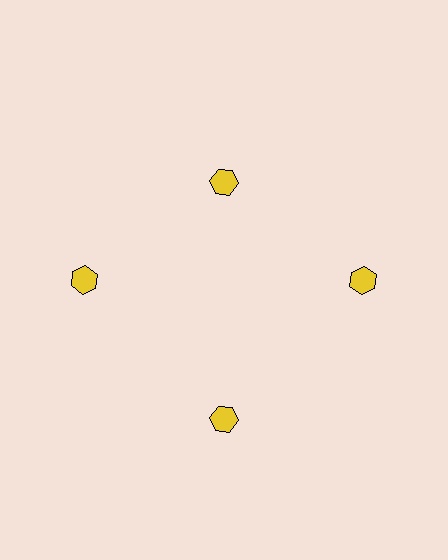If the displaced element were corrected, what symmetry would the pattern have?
It would have 4-fold rotational symmetry — the pattern would map onto itself every 90 degrees.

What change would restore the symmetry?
The symmetry would be restored by moving it outward, back onto the ring so that all 4 hexagons sit at equal angles and equal distance from the center.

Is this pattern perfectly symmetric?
No. The 4 yellow hexagons are arranged in a ring, but one element near the 12 o'clock position is pulled inward toward the center, breaking the 4-fold rotational symmetry.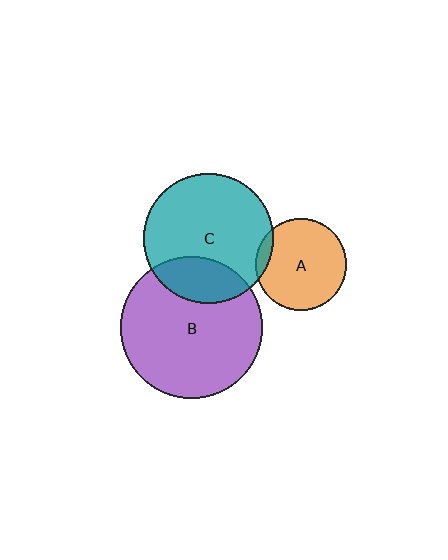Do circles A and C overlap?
Yes.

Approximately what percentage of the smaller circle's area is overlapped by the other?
Approximately 10%.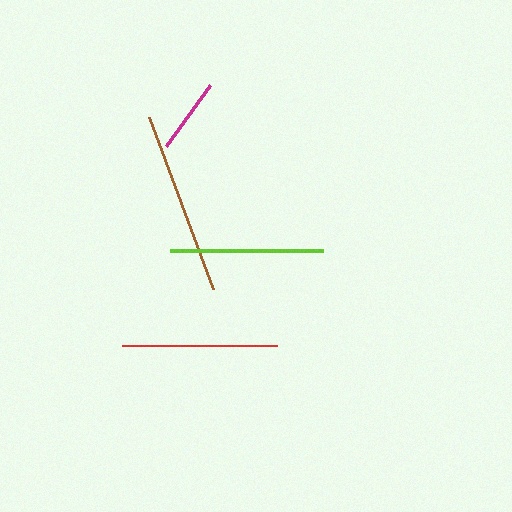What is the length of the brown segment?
The brown segment is approximately 183 pixels long.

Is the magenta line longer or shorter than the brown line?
The brown line is longer than the magenta line.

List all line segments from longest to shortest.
From longest to shortest: brown, red, lime, magenta.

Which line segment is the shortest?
The magenta line is the shortest at approximately 75 pixels.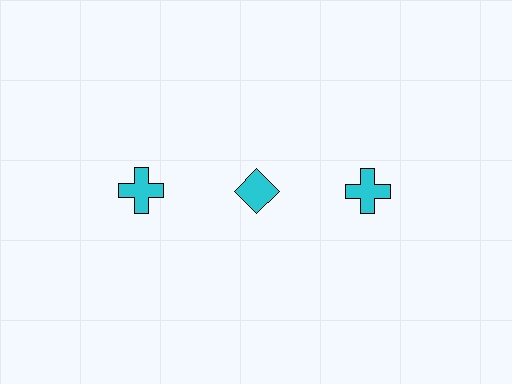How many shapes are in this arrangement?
There are 3 shapes arranged in a grid pattern.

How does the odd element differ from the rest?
It has a different shape: diamond instead of cross.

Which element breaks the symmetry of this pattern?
The cyan diamond in the top row, second from left column breaks the symmetry. All other shapes are cyan crosses.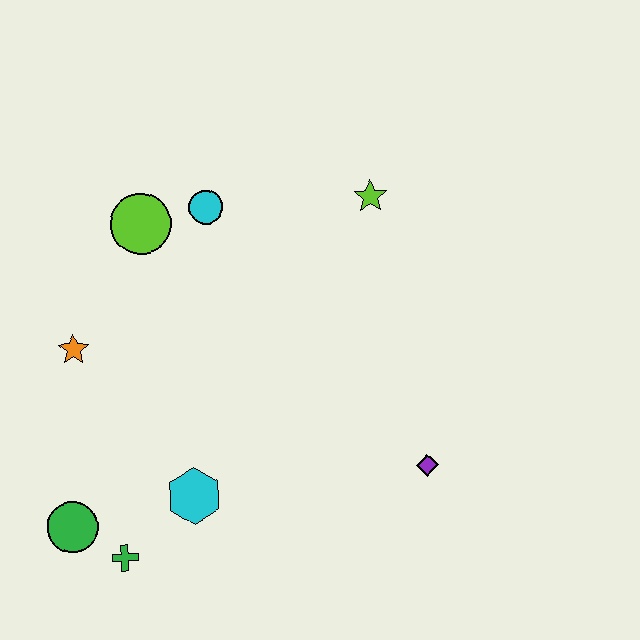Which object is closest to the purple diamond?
The cyan hexagon is closest to the purple diamond.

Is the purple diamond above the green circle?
Yes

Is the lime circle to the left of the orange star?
No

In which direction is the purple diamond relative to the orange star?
The purple diamond is to the right of the orange star.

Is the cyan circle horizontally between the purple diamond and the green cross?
Yes